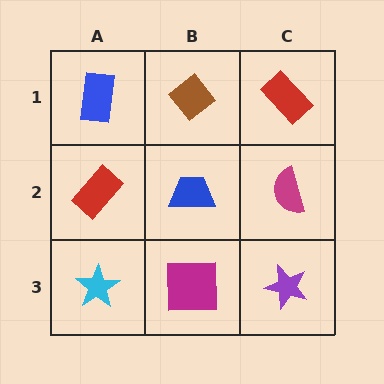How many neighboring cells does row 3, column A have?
2.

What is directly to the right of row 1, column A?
A brown diamond.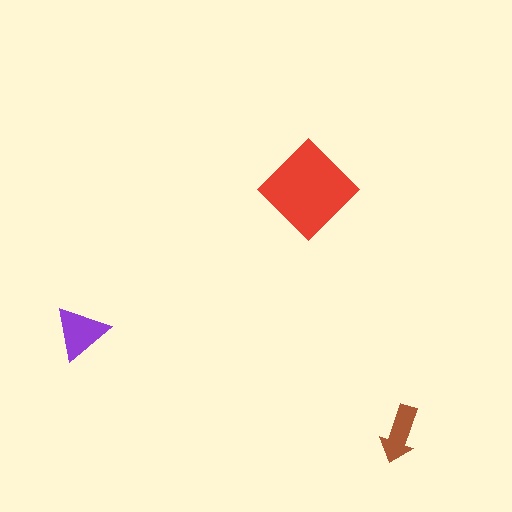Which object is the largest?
The red diamond.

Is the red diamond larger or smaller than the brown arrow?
Larger.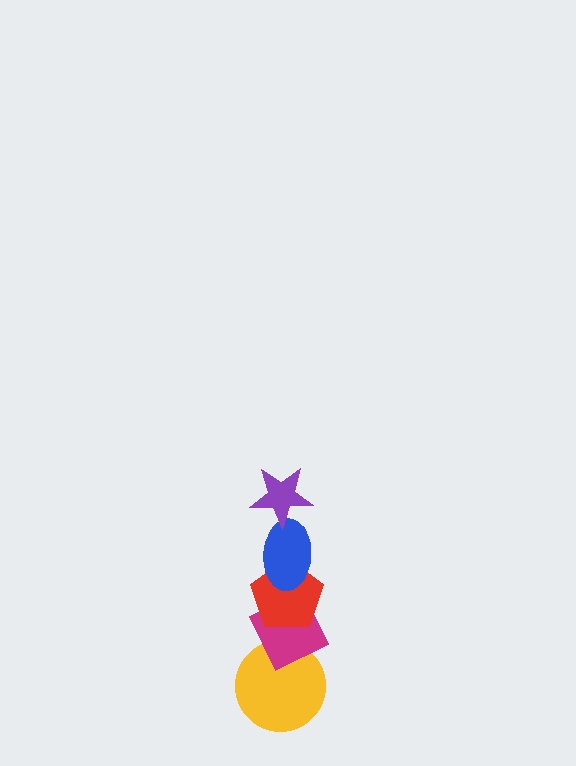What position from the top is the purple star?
The purple star is 1st from the top.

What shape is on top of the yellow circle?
The magenta diamond is on top of the yellow circle.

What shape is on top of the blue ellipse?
The purple star is on top of the blue ellipse.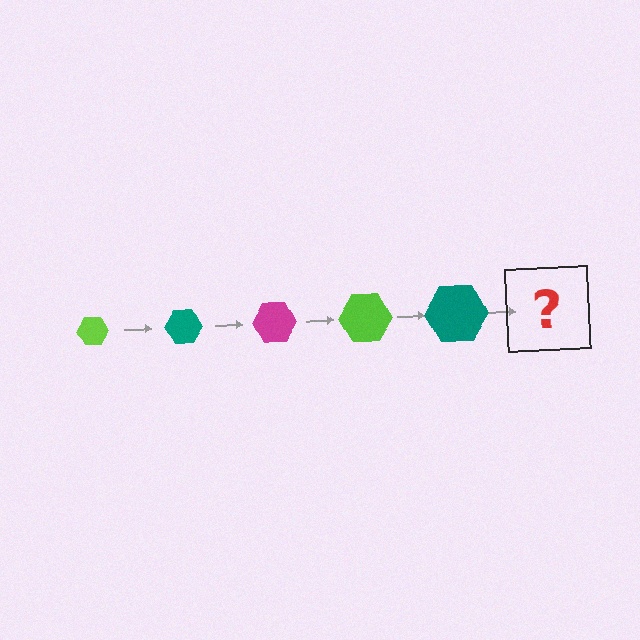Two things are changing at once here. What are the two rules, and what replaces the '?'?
The two rules are that the hexagon grows larger each step and the color cycles through lime, teal, and magenta. The '?' should be a magenta hexagon, larger than the previous one.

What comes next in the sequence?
The next element should be a magenta hexagon, larger than the previous one.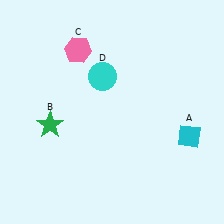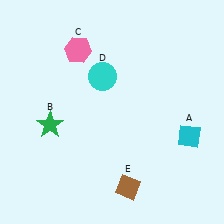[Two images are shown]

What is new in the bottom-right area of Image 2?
A brown diamond (E) was added in the bottom-right area of Image 2.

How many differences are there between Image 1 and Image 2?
There is 1 difference between the two images.